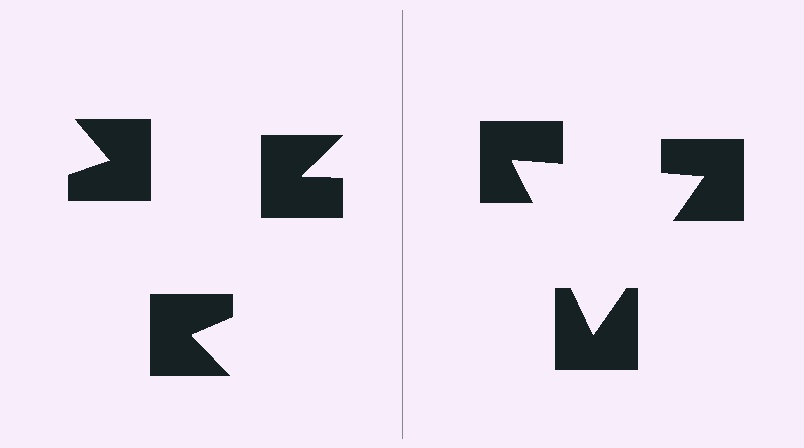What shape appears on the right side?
An illusory triangle.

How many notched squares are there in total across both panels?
6 — 3 on each side.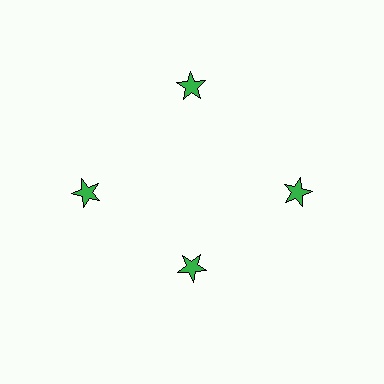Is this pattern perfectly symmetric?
No. The 4 green stars are arranged in a ring, but one element near the 6 o'clock position is pulled inward toward the center, breaking the 4-fold rotational symmetry.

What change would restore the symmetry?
The symmetry would be restored by moving it outward, back onto the ring so that all 4 stars sit at equal angles and equal distance from the center.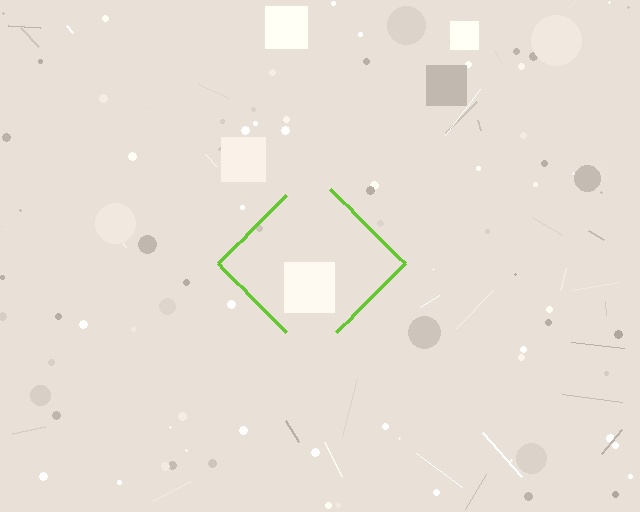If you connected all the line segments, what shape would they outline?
They would outline a diamond.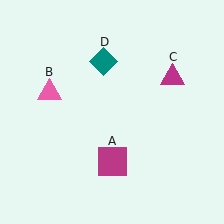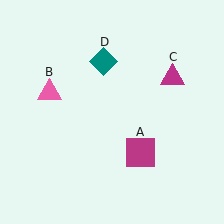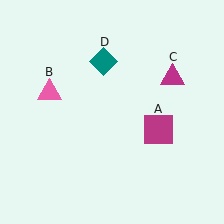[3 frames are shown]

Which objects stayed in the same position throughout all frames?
Pink triangle (object B) and magenta triangle (object C) and teal diamond (object D) remained stationary.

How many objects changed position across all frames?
1 object changed position: magenta square (object A).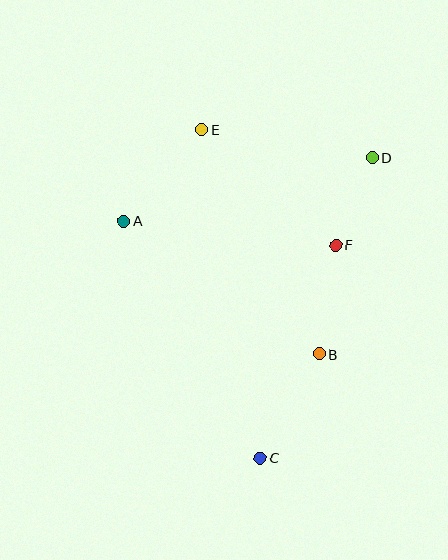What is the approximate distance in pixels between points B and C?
The distance between B and C is approximately 119 pixels.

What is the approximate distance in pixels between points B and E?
The distance between B and E is approximately 254 pixels.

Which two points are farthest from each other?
Points C and E are farthest from each other.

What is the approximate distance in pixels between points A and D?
The distance between A and D is approximately 256 pixels.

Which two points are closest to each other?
Points D and F are closest to each other.